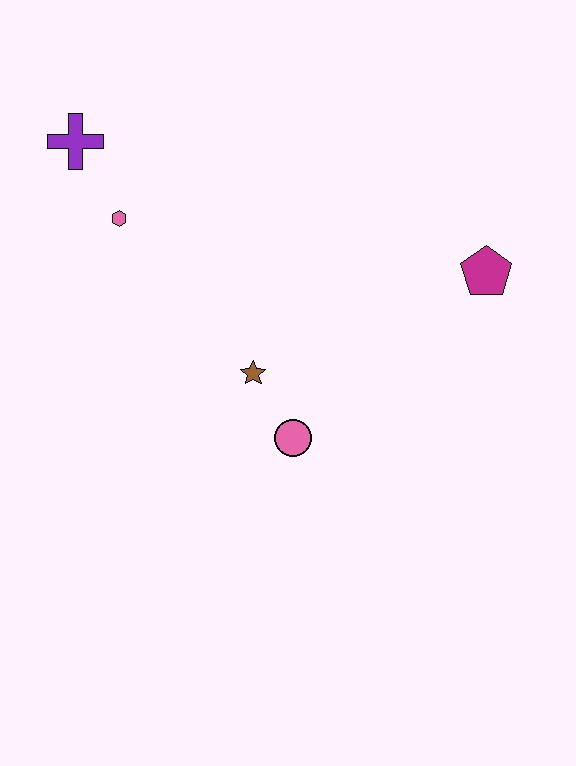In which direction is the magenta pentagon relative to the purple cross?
The magenta pentagon is to the right of the purple cross.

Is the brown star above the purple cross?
No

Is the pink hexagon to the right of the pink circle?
No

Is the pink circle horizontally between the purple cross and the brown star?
No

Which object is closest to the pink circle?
The brown star is closest to the pink circle.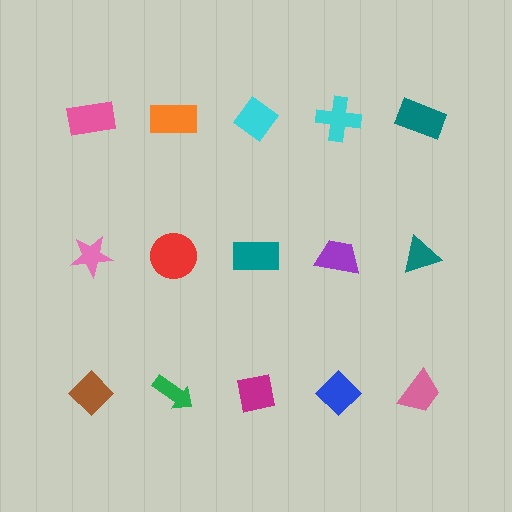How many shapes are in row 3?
5 shapes.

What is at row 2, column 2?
A red circle.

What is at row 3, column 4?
A blue diamond.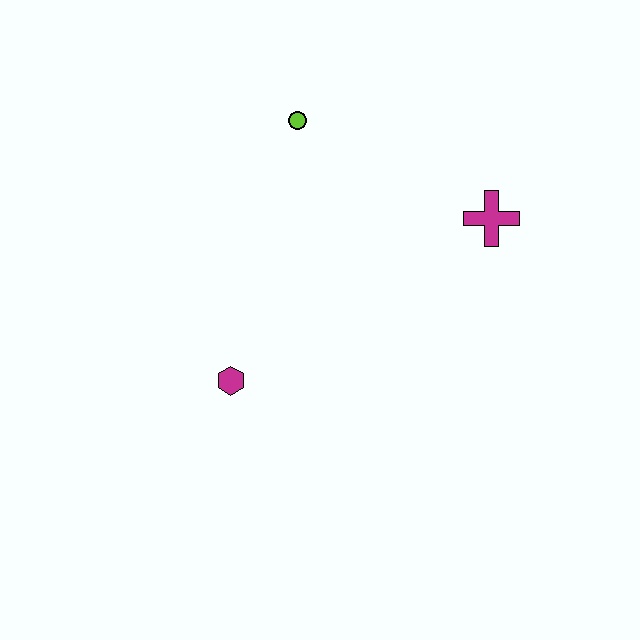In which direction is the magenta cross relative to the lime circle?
The magenta cross is to the right of the lime circle.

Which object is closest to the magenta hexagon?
The lime circle is closest to the magenta hexagon.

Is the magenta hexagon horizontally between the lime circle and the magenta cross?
No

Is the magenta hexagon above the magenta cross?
No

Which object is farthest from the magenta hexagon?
The magenta cross is farthest from the magenta hexagon.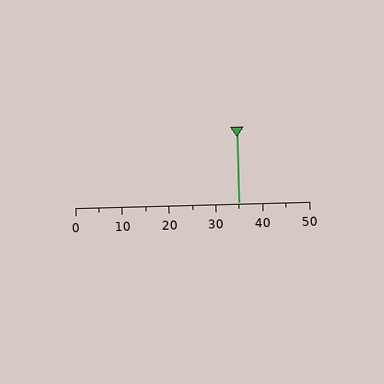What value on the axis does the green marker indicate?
The marker indicates approximately 35.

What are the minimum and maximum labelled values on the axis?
The axis runs from 0 to 50.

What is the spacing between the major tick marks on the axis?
The major ticks are spaced 10 apart.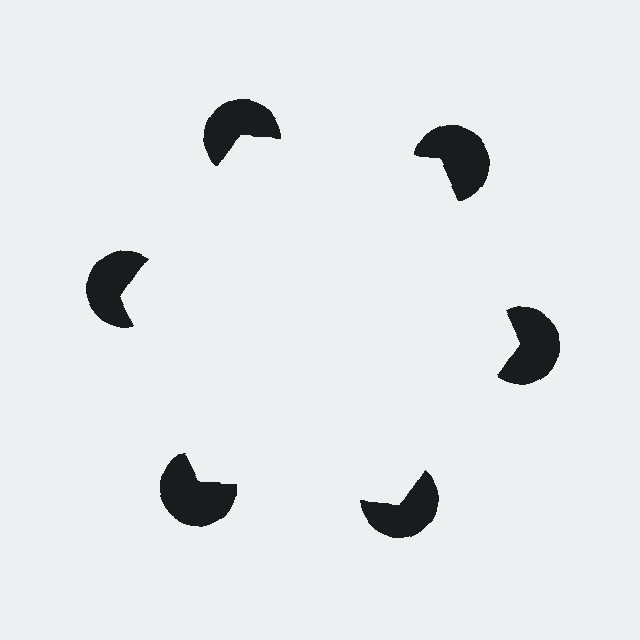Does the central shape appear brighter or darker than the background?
It typically appears slightly brighter than the background, even though no actual brightness change is drawn.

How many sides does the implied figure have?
6 sides.